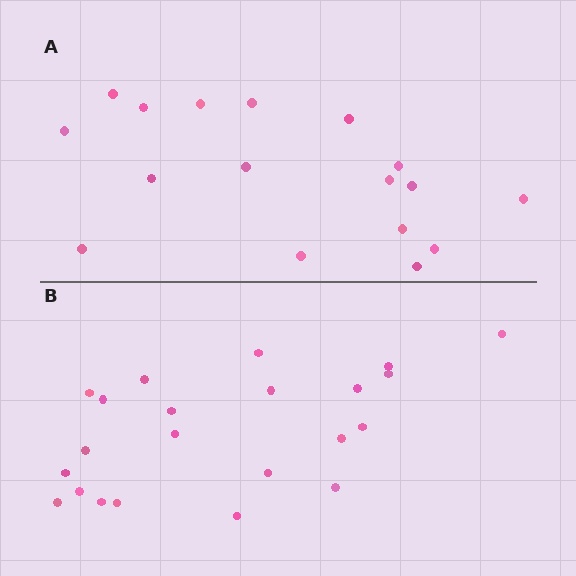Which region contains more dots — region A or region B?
Region B (the bottom region) has more dots.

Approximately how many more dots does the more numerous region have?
Region B has about 5 more dots than region A.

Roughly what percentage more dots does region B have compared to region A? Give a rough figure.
About 30% more.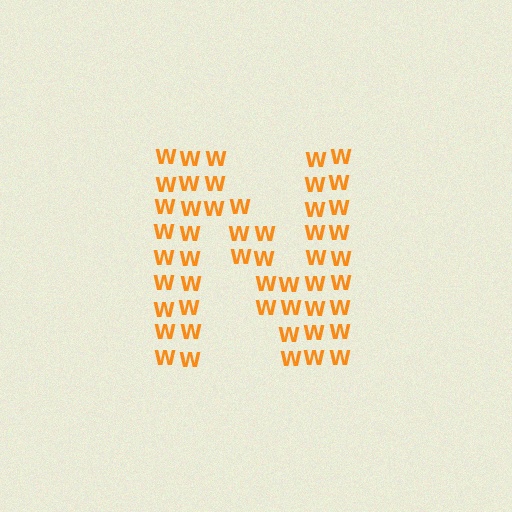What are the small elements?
The small elements are letter W's.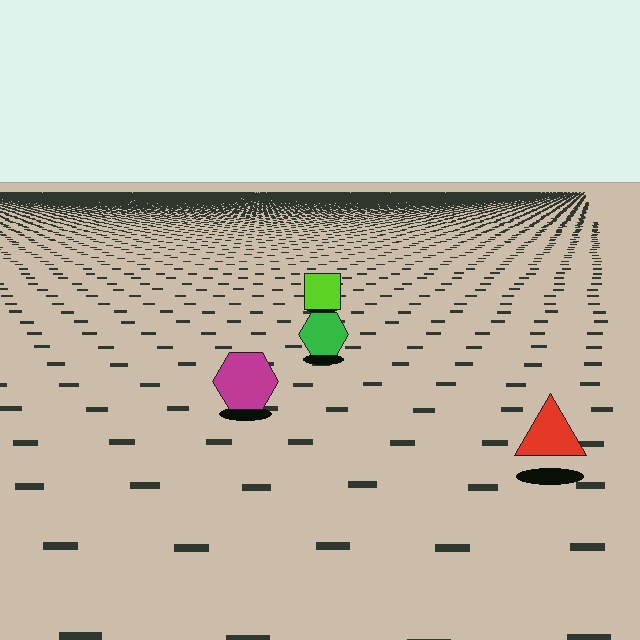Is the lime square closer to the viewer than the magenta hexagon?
No. The magenta hexagon is closer — you can tell from the texture gradient: the ground texture is coarser near it.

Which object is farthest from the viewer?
The lime square is farthest from the viewer. It appears smaller and the ground texture around it is denser.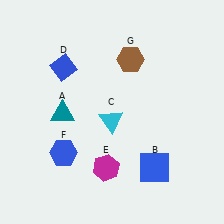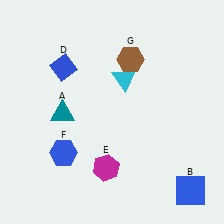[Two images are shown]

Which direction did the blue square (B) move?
The blue square (B) moved right.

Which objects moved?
The objects that moved are: the blue square (B), the cyan triangle (C).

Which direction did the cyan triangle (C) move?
The cyan triangle (C) moved up.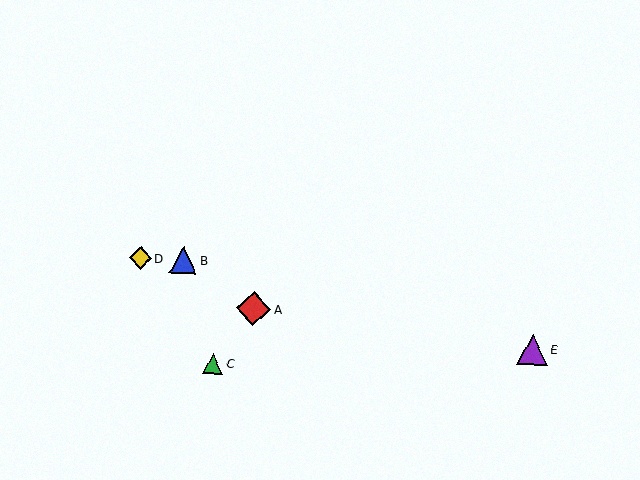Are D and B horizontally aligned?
Yes, both are at y≈258.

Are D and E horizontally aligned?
No, D is at y≈258 and E is at y≈350.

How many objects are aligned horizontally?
2 objects (B, D) are aligned horizontally.